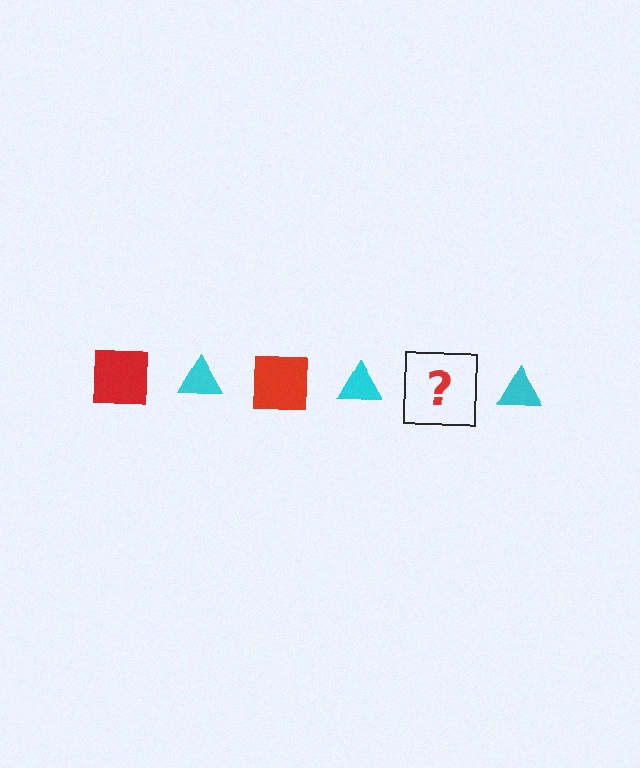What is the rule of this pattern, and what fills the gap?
The rule is that the pattern alternates between red square and cyan triangle. The gap should be filled with a red square.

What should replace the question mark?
The question mark should be replaced with a red square.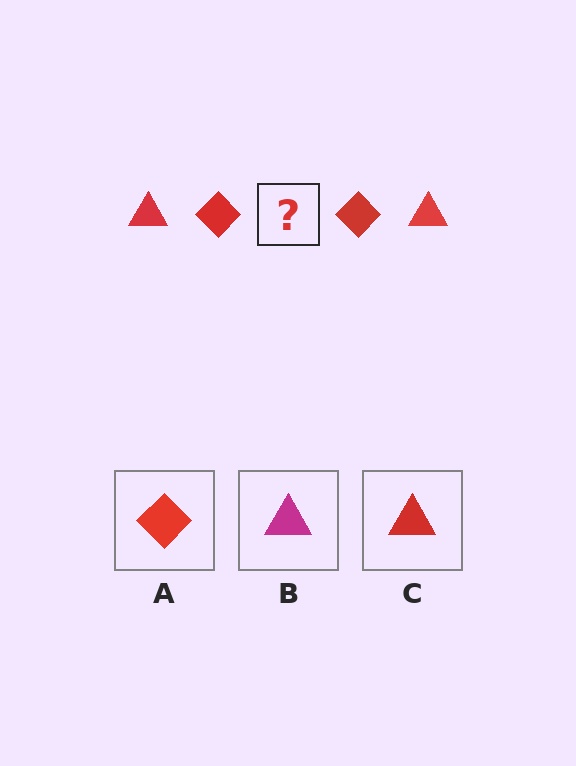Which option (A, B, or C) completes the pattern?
C.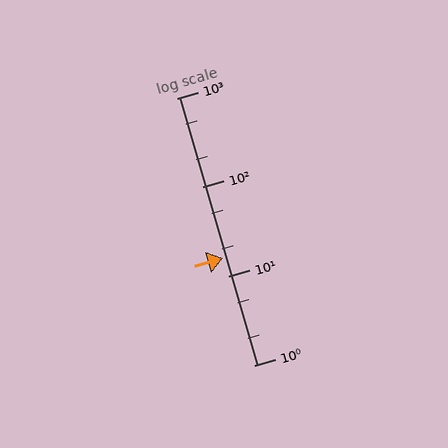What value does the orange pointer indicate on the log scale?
The pointer indicates approximately 16.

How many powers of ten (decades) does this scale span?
The scale spans 3 decades, from 1 to 1000.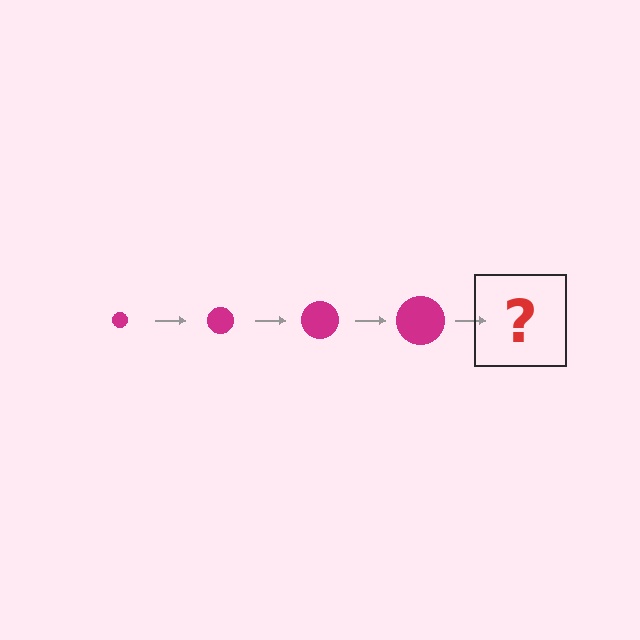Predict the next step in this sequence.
The next step is a magenta circle, larger than the previous one.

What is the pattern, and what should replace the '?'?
The pattern is that the circle gets progressively larger each step. The '?' should be a magenta circle, larger than the previous one.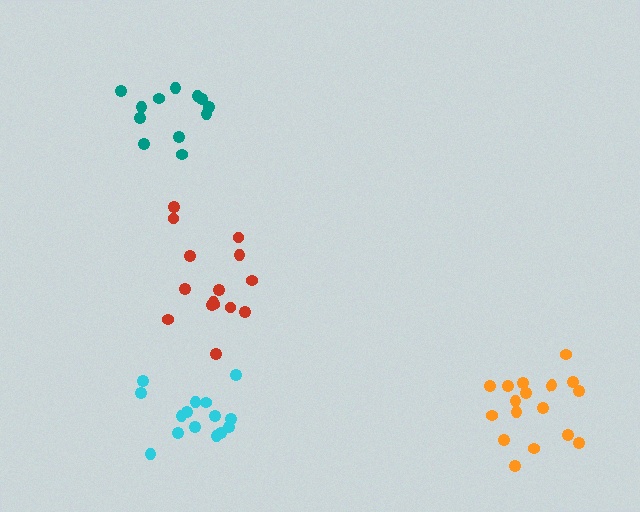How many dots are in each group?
Group 1: 12 dots, Group 2: 17 dots, Group 3: 15 dots, Group 4: 15 dots (59 total).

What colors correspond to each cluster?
The clusters are colored: teal, orange, red, cyan.